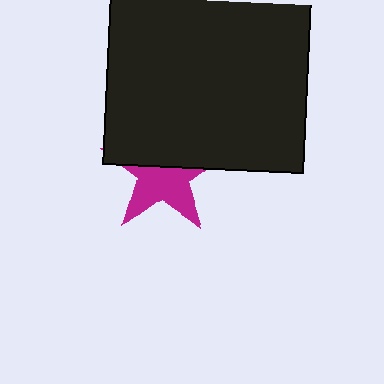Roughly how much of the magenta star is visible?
About half of it is visible (roughly 51%).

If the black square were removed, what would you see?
You would see the complete magenta star.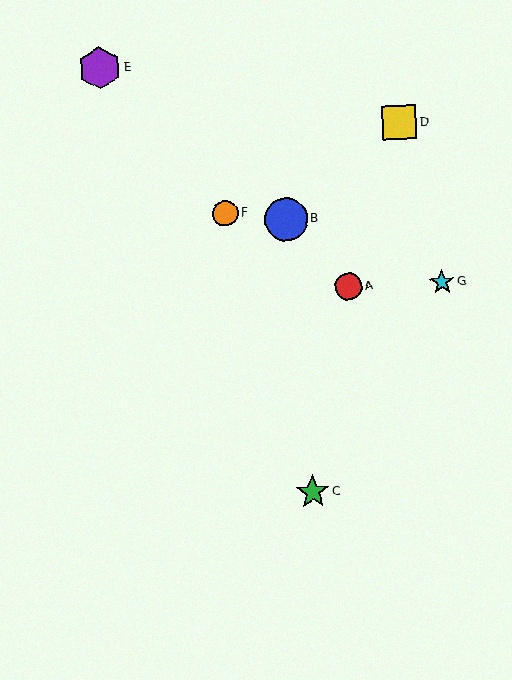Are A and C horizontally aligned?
No, A is at y≈287 and C is at y≈492.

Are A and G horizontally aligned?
Yes, both are at y≈287.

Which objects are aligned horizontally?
Objects A, G are aligned horizontally.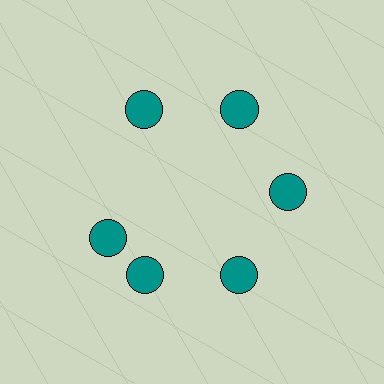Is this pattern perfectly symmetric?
No. The 6 teal circles are arranged in a ring, but one element near the 9 o'clock position is rotated out of alignment along the ring, breaking the 6-fold rotational symmetry.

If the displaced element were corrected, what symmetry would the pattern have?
It would have 6-fold rotational symmetry — the pattern would map onto itself every 60 degrees.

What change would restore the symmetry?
The symmetry would be restored by rotating it back into even spacing with its neighbors so that all 6 circles sit at equal angles and equal distance from the center.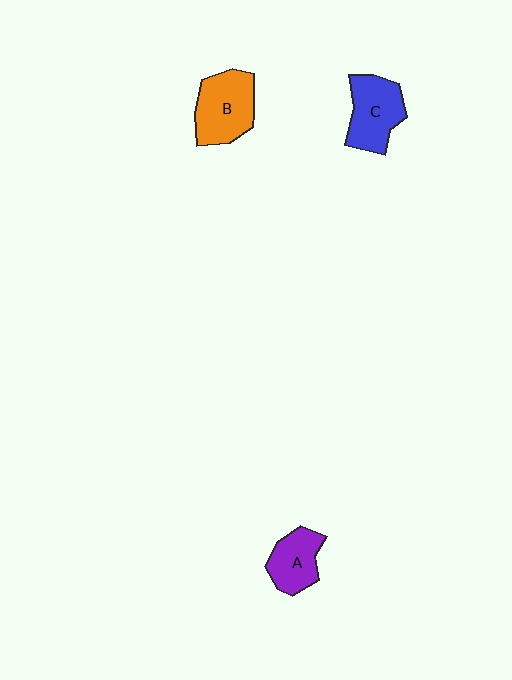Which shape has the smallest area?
Shape A (purple).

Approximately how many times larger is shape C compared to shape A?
Approximately 1.3 times.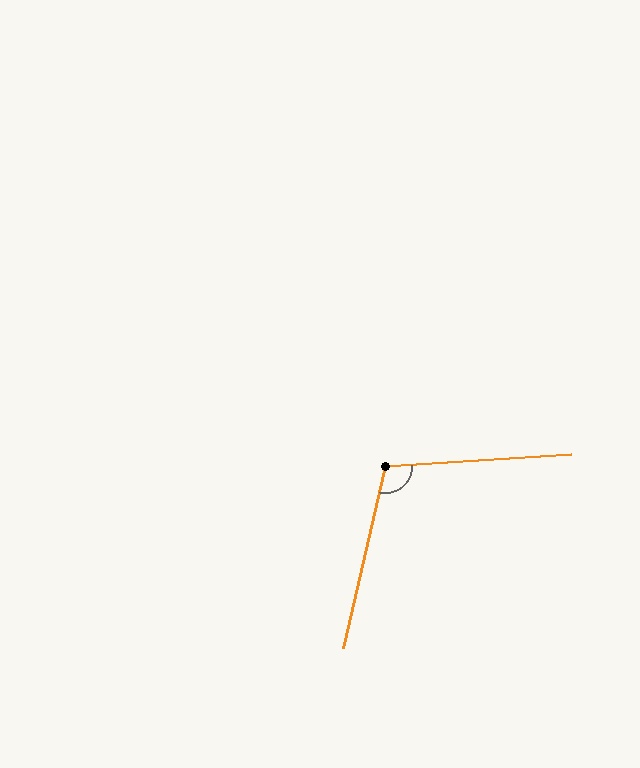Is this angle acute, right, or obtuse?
It is obtuse.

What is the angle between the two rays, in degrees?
Approximately 107 degrees.